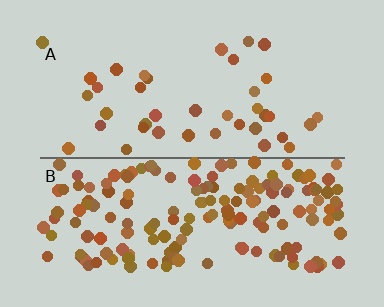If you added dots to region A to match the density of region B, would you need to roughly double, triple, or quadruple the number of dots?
Approximately quadruple.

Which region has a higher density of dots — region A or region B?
B (the bottom).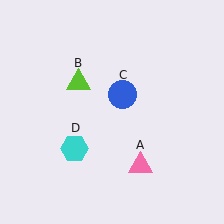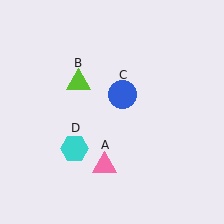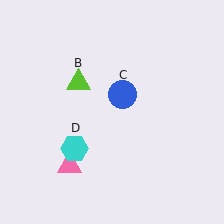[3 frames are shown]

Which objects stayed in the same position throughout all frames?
Lime triangle (object B) and blue circle (object C) and cyan hexagon (object D) remained stationary.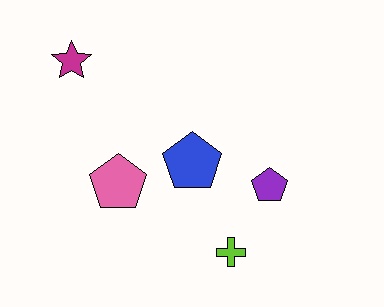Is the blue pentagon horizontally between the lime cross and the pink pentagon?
Yes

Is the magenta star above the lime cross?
Yes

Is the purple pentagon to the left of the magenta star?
No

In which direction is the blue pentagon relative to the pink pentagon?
The blue pentagon is to the right of the pink pentagon.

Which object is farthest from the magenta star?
The lime cross is farthest from the magenta star.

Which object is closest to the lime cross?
The purple pentagon is closest to the lime cross.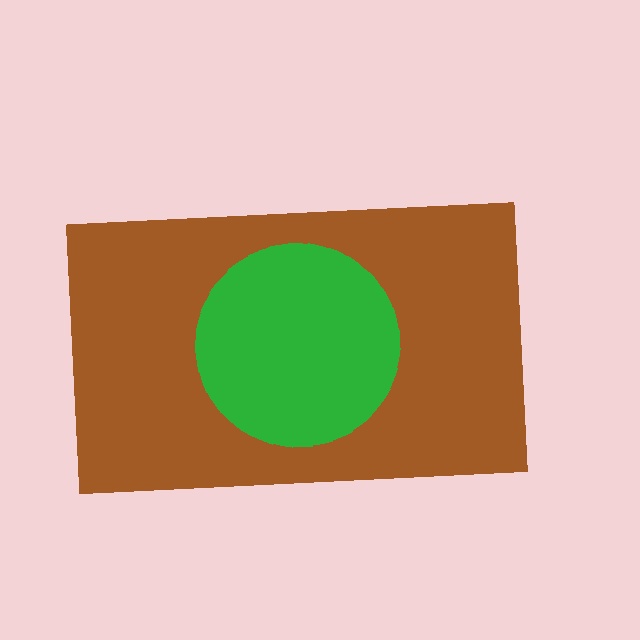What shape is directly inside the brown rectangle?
The green circle.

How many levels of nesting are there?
2.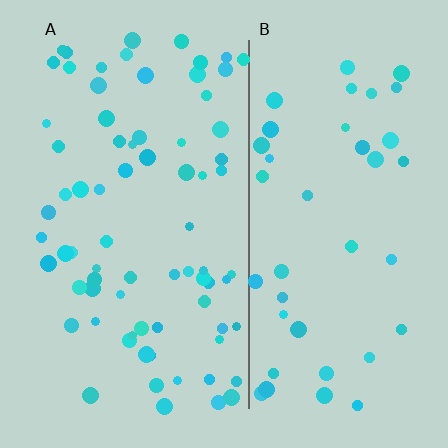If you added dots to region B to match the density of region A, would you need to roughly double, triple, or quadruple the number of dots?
Approximately double.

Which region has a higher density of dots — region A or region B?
A (the left).